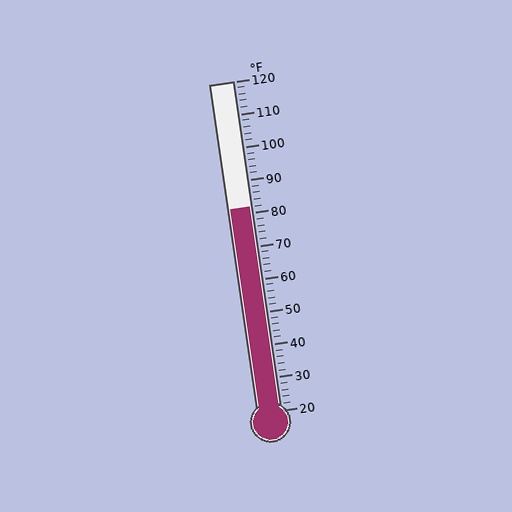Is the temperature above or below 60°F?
The temperature is above 60°F.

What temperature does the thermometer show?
The thermometer shows approximately 82°F.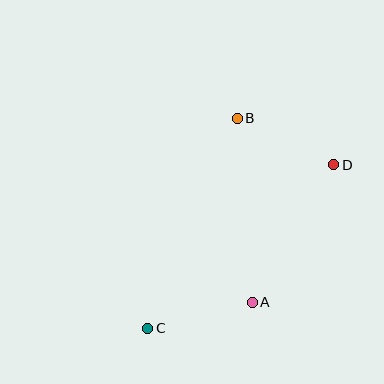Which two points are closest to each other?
Points B and D are closest to each other.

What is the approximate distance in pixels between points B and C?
The distance between B and C is approximately 228 pixels.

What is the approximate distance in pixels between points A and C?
The distance between A and C is approximately 108 pixels.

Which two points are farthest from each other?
Points C and D are farthest from each other.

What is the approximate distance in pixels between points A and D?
The distance between A and D is approximately 160 pixels.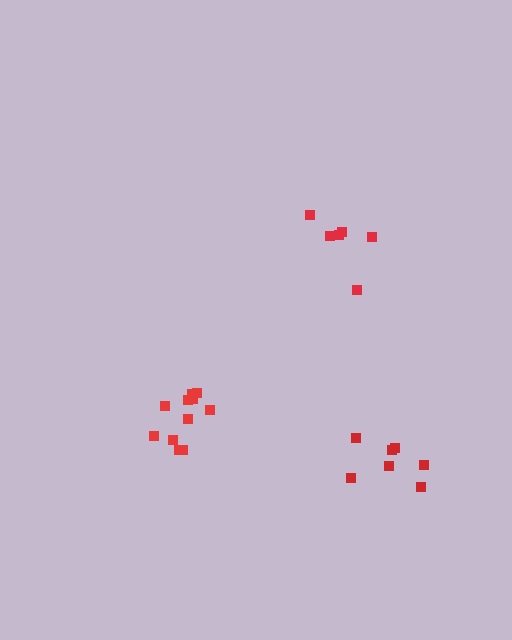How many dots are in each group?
Group 1: 6 dots, Group 2: 11 dots, Group 3: 7 dots (24 total).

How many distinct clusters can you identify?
There are 3 distinct clusters.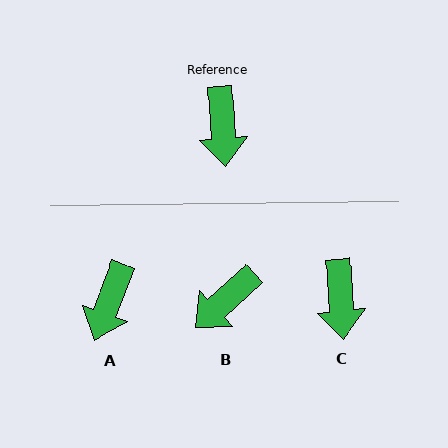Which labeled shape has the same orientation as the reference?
C.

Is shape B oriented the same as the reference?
No, it is off by about 52 degrees.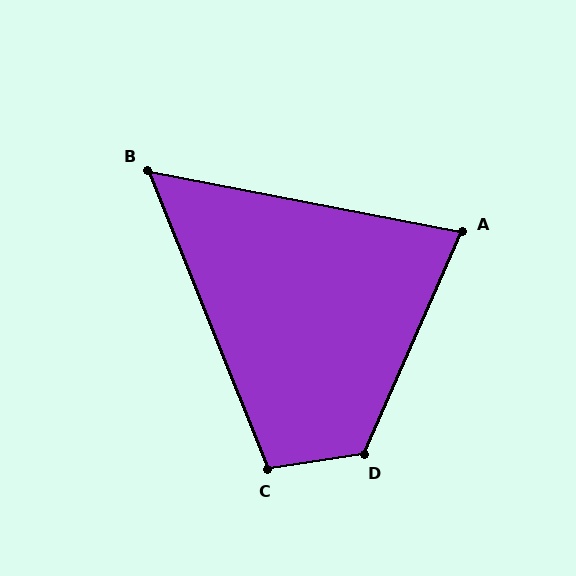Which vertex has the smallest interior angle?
B, at approximately 57 degrees.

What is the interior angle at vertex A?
Approximately 77 degrees (acute).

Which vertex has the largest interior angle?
D, at approximately 123 degrees.